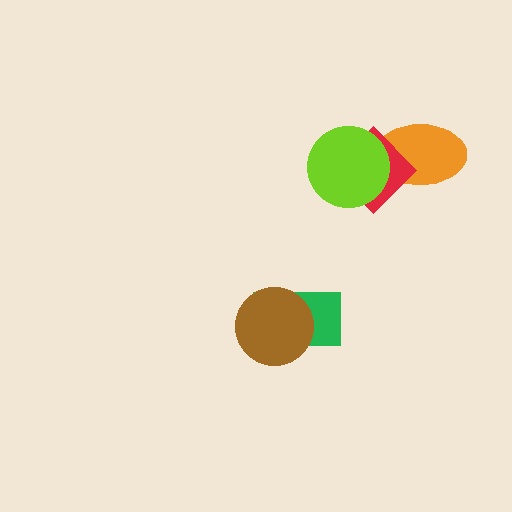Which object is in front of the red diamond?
The lime circle is in front of the red diamond.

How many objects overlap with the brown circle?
1 object overlaps with the brown circle.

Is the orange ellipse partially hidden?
Yes, it is partially covered by another shape.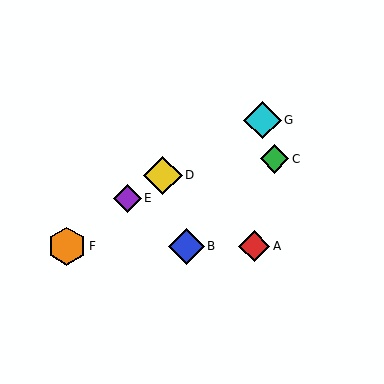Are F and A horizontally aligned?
Yes, both are at y≈246.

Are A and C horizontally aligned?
No, A is at y≈246 and C is at y≈159.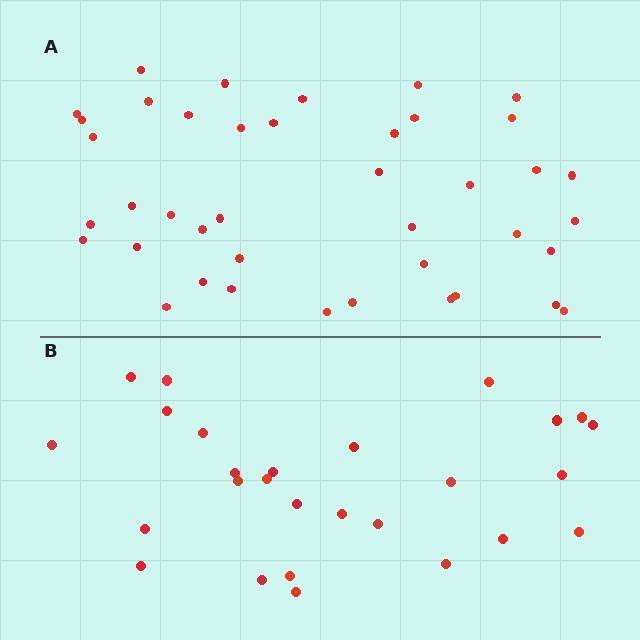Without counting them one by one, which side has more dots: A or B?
Region A (the top region) has more dots.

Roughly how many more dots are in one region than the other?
Region A has approximately 15 more dots than region B.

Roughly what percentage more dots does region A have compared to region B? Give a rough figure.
About 50% more.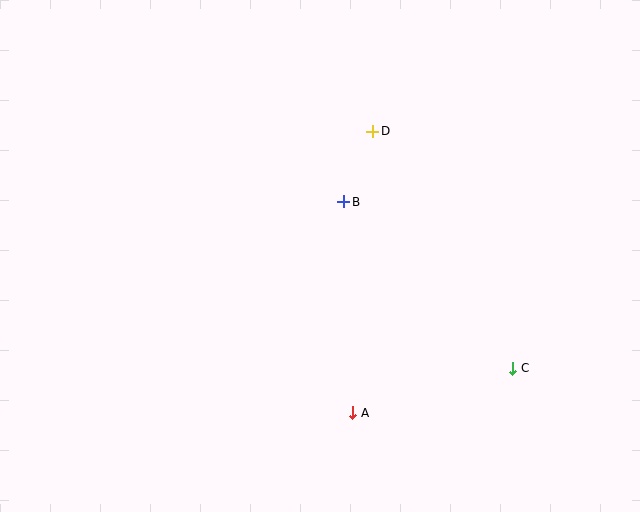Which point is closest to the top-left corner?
Point D is closest to the top-left corner.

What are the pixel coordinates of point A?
Point A is at (353, 413).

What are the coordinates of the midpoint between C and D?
The midpoint between C and D is at (443, 250).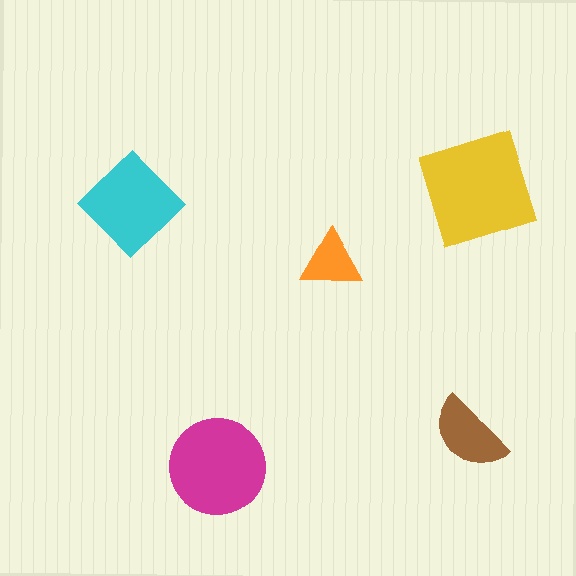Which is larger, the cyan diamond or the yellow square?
The yellow square.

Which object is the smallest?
The orange triangle.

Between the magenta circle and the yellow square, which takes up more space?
The yellow square.